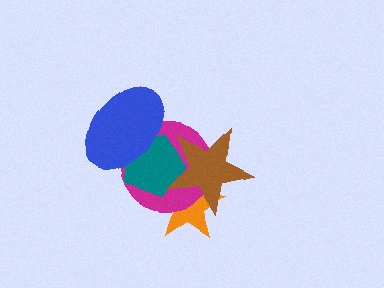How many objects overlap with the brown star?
3 objects overlap with the brown star.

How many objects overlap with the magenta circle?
4 objects overlap with the magenta circle.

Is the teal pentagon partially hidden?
Yes, it is partially covered by another shape.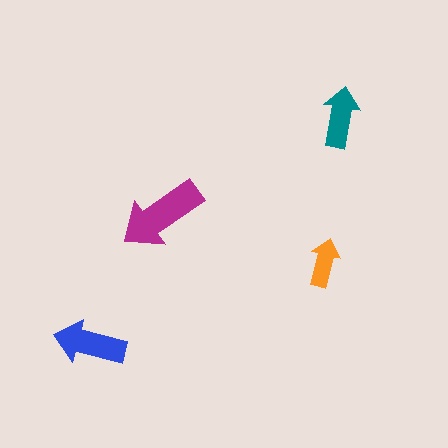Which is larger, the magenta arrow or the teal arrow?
The magenta one.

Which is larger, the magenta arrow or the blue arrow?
The magenta one.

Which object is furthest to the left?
The blue arrow is leftmost.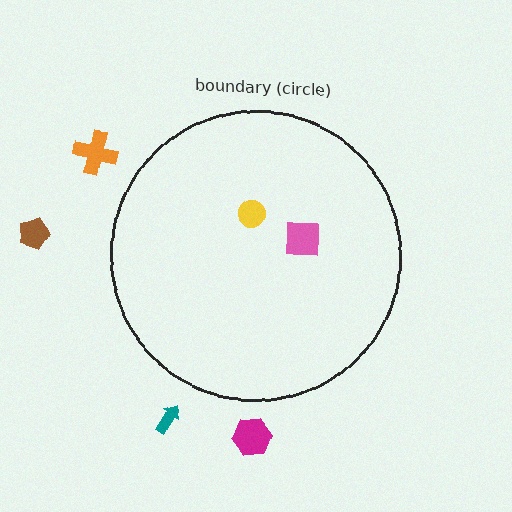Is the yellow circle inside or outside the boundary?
Inside.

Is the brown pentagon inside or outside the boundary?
Outside.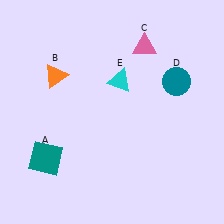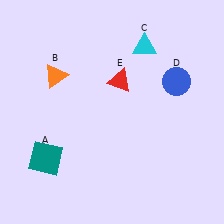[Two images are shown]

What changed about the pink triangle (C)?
In Image 1, C is pink. In Image 2, it changed to cyan.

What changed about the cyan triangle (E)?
In Image 1, E is cyan. In Image 2, it changed to red.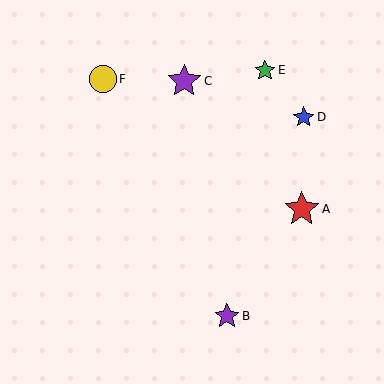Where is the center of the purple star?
The center of the purple star is at (184, 81).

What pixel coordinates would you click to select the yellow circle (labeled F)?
Click at (103, 79) to select the yellow circle F.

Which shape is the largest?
The red star (labeled A) is the largest.